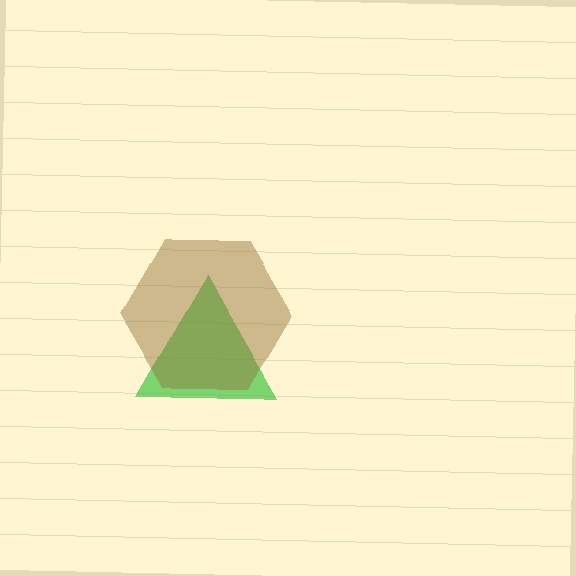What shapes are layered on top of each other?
The layered shapes are: a green triangle, a brown hexagon.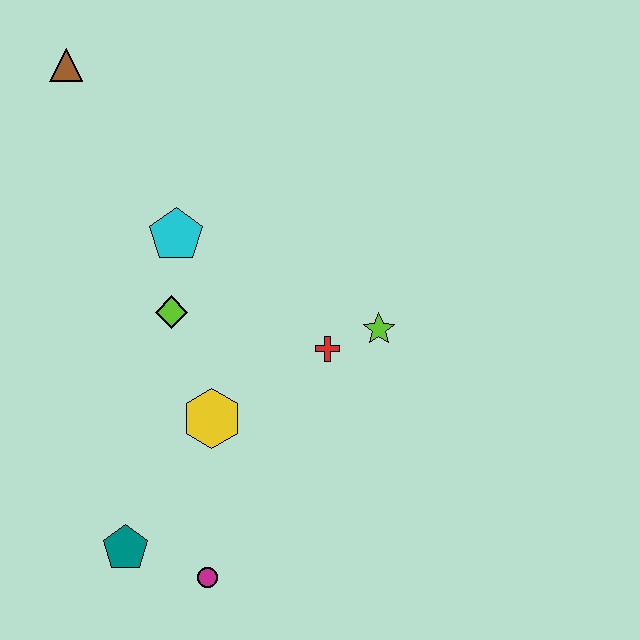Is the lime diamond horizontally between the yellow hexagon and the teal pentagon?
Yes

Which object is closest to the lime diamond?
The cyan pentagon is closest to the lime diamond.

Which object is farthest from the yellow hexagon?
The brown triangle is farthest from the yellow hexagon.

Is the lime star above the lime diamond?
No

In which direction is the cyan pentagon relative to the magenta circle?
The cyan pentagon is above the magenta circle.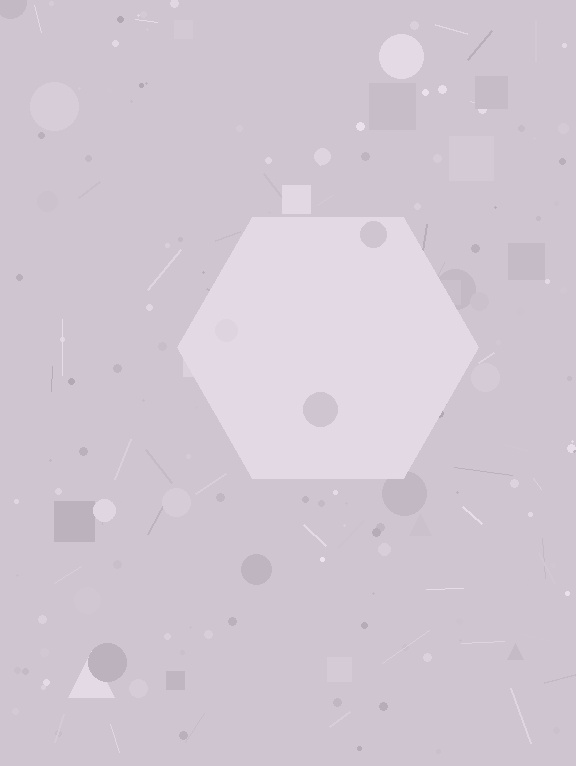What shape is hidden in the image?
A hexagon is hidden in the image.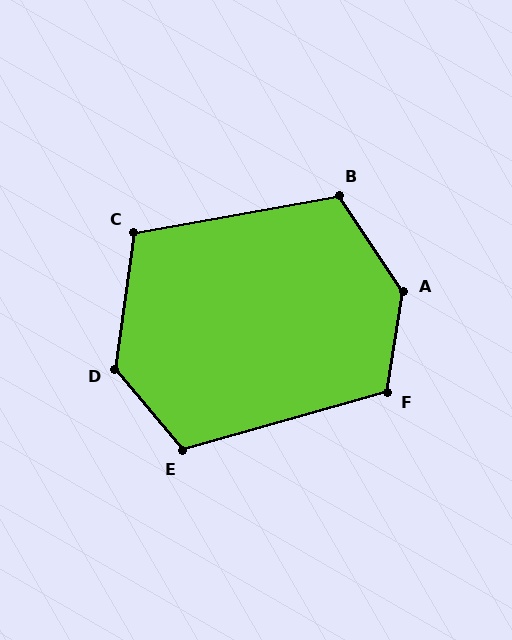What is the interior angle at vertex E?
Approximately 114 degrees (obtuse).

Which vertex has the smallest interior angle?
C, at approximately 109 degrees.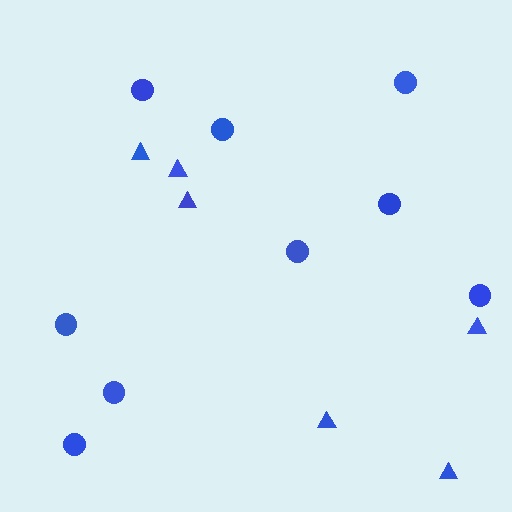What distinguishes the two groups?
There are 2 groups: one group of circles (9) and one group of triangles (6).